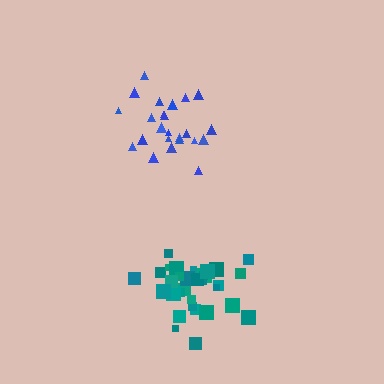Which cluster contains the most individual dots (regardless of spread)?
Teal (34).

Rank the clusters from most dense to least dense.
blue, teal.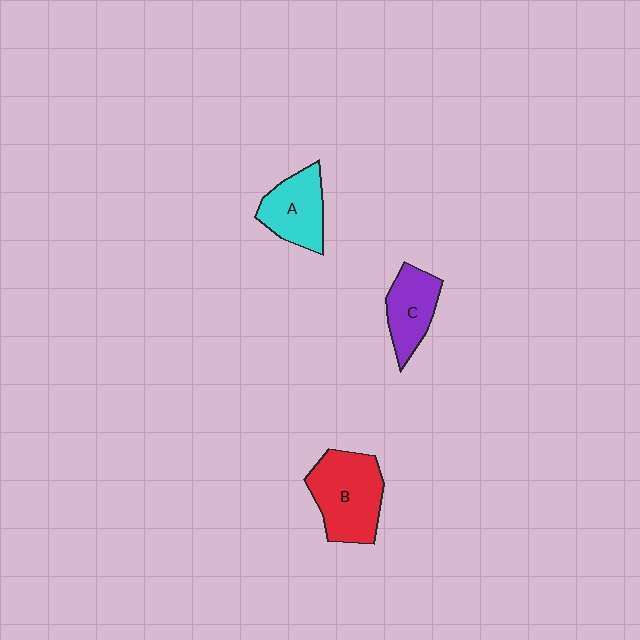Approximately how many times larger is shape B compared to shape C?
Approximately 1.5 times.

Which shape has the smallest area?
Shape C (purple).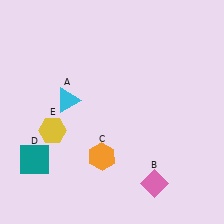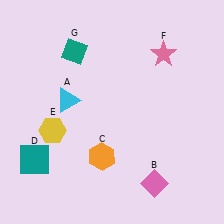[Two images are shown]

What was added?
A pink star (F), a teal diamond (G) were added in Image 2.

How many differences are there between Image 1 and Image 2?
There are 2 differences between the two images.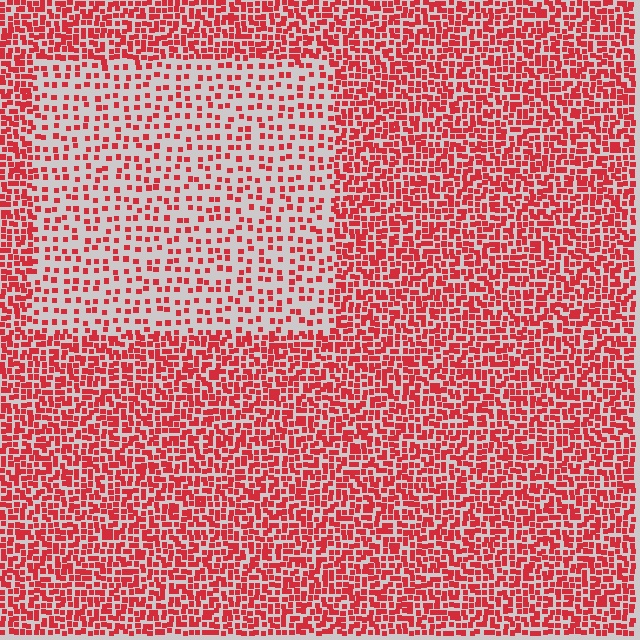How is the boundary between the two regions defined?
The boundary is defined by a change in element density (approximately 2.3x ratio). All elements are the same color, size, and shape.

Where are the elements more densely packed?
The elements are more densely packed outside the rectangle boundary.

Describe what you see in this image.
The image contains small red elements arranged at two different densities. A rectangle-shaped region is visible where the elements are less densely packed than the surrounding area.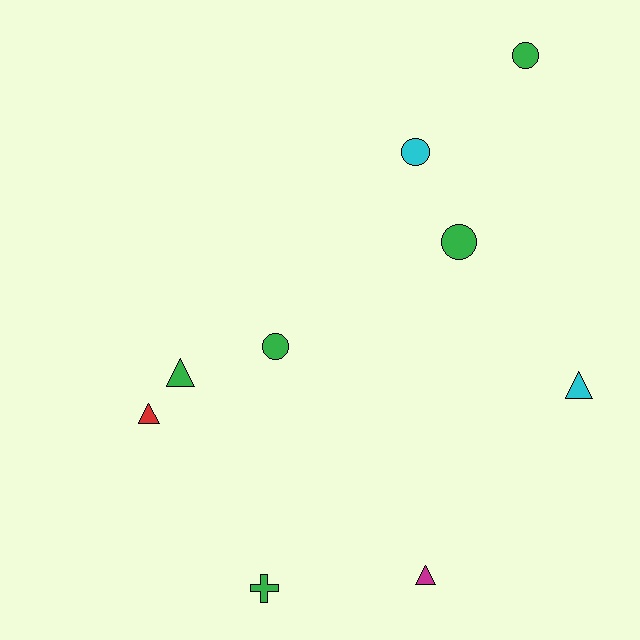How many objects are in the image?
There are 9 objects.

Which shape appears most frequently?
Circle, with 4 objects.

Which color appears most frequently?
Green, with 5 objects.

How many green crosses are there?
There is 1 green cross.